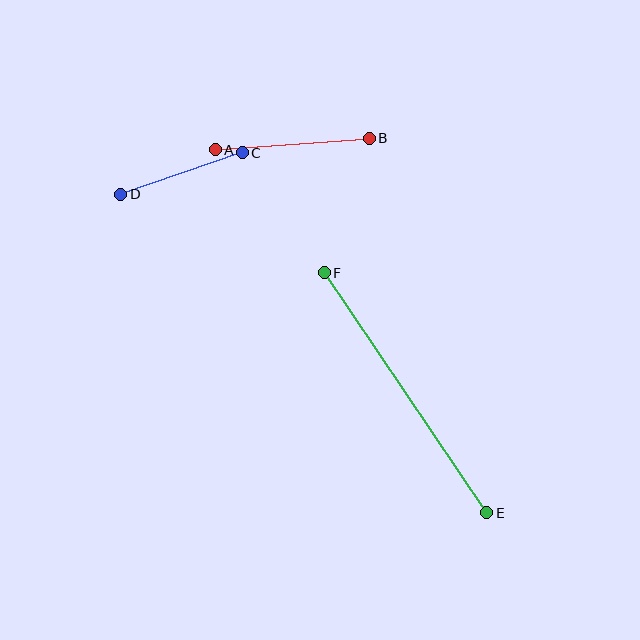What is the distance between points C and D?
The distance is approximately 128 pixels.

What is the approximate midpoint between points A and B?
The midpoint is at approximately (292, 144) pixels.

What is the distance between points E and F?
The distance is approximately 290 pixels.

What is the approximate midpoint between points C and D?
The midpoint is at approximately (182, 174) pixels.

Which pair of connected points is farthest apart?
Points E and F are farthest apart.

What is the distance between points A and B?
The distance is approximately 154 pixels.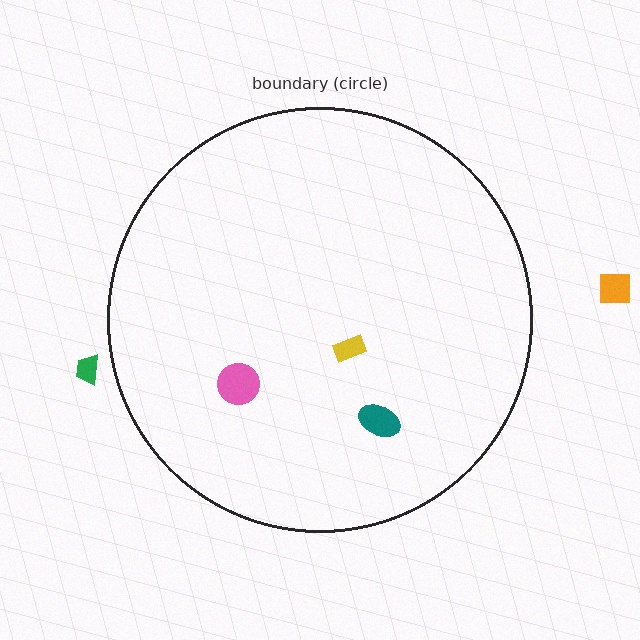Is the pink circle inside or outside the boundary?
Inside.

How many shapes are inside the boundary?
3 inside, 2 outside.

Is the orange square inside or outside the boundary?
Outside.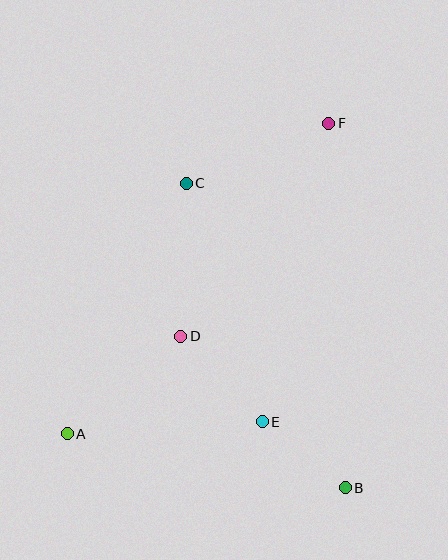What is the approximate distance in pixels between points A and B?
The distance between A and B is approximately 283 pixels.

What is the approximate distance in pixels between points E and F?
The distance between E and F is approximately 306 pixels.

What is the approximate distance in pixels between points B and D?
The distance between B and D is approximately 224 pixels.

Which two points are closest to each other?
Points B and E are closest to each other.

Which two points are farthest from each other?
Points A and F are farthest from each other.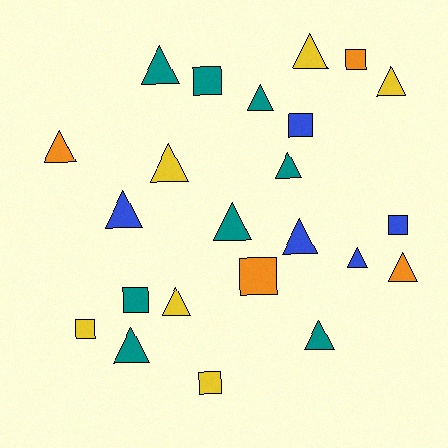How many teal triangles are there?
There are 6 teal triangles.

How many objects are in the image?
There are 23 objects.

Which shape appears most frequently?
Triangle, with 15 objects.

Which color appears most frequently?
Teal, with 8 objects.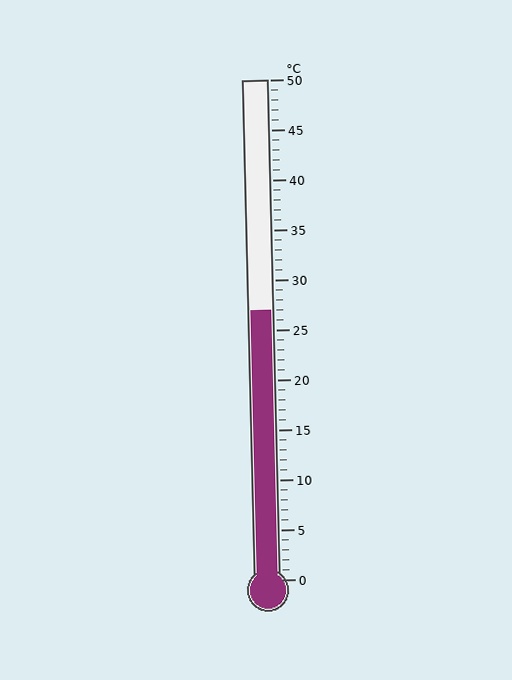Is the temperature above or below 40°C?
The temperature is below 40°C.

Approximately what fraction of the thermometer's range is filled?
The thermometer is filled to approximately 55% of its range.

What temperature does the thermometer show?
The thermometer shows approximately 27°C.